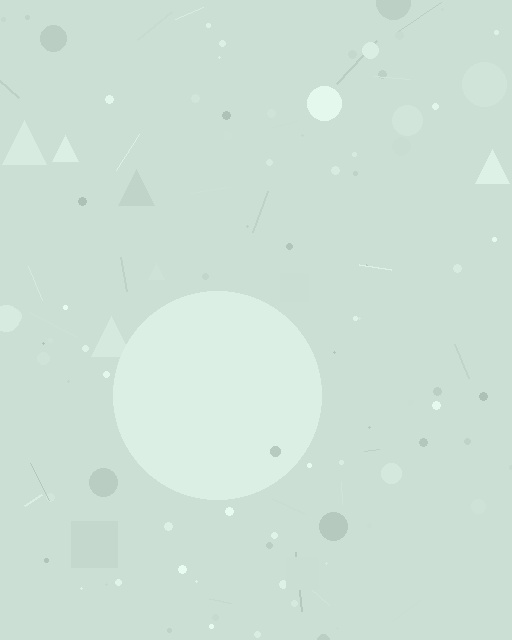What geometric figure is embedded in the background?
A circle is embedded in the background.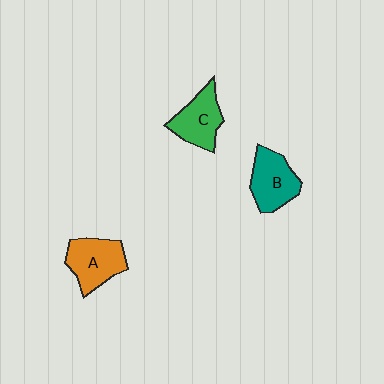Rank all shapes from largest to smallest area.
From largest to smallest: A (orange), B (teal), C (green).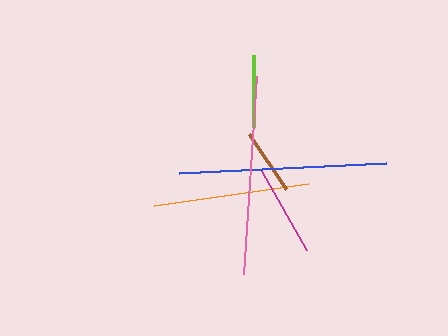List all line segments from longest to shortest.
From longest to shortest: blue, pink, orange, magenta, lime, brown.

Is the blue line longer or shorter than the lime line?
The blue line is longer than the lime line.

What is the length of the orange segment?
The orange segment is approximately 156 pixels long.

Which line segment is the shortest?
The brown line is the shortest at approximately 67 pixels.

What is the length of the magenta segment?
The magenta segment is approximately 91 pixels long.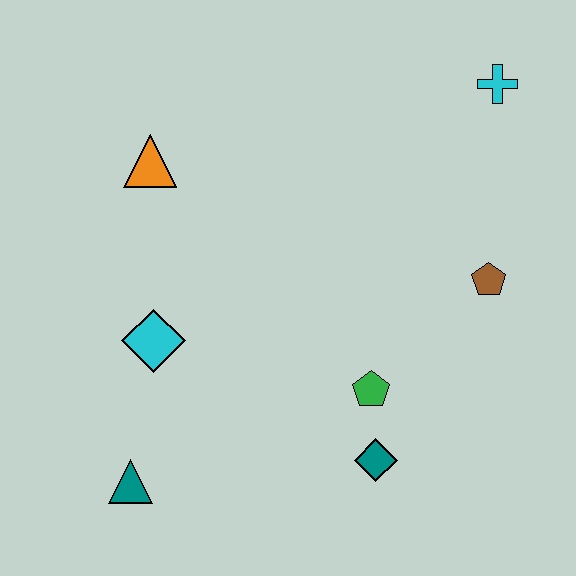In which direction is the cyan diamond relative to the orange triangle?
The cyan diamond is below the orange triangle.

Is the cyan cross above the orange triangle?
Yes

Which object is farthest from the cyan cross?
The teal triangle is farthest from the cyan cross.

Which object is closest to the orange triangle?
The cyan diamond is closest to the orange triangle.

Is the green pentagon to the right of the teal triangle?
Yes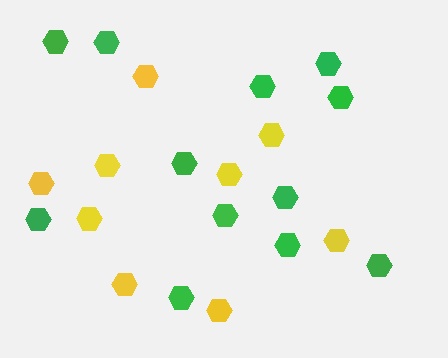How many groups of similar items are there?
There are 2 groups: one group of green hexagons (12) and one group of yellow hexagons (9).